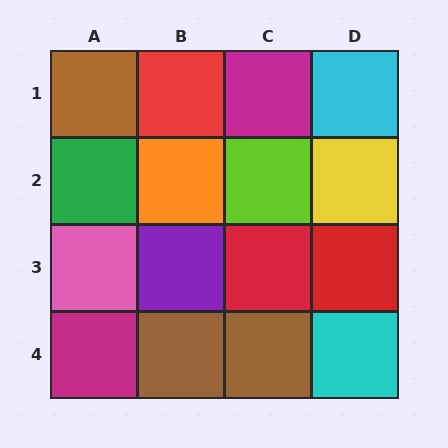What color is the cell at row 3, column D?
Red.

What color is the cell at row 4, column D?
Cyan.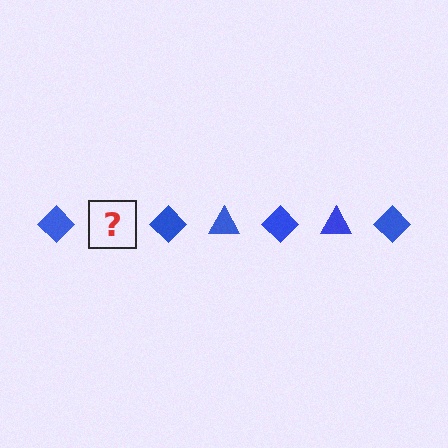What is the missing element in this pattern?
The missing element is a blue triangle.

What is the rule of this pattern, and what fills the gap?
The rule is that the pattern cycles through diamond, triangle shapes in blue. The gap should be filled with a blue triangle.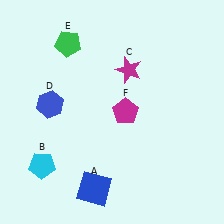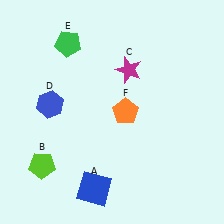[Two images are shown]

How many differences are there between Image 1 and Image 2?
There are 2 differences between the two images.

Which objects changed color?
B changed from cyan to lime. F changed from magenta to orange.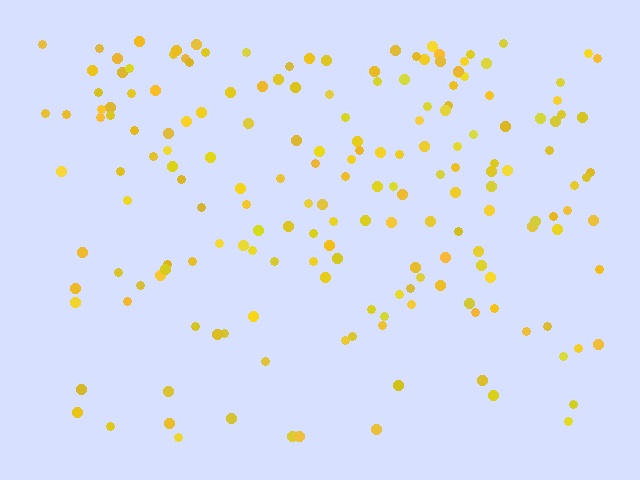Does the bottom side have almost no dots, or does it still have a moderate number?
Still a moderate number, just noticeably fewer than the top.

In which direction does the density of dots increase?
From bottom to top, with the top side densest.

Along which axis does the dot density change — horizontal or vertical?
Vertical.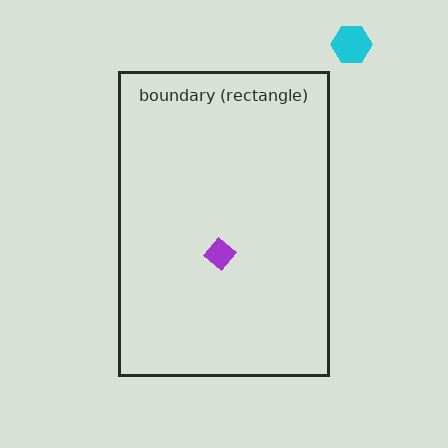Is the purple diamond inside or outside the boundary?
Inside.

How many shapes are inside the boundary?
1 inside, 1 outside.